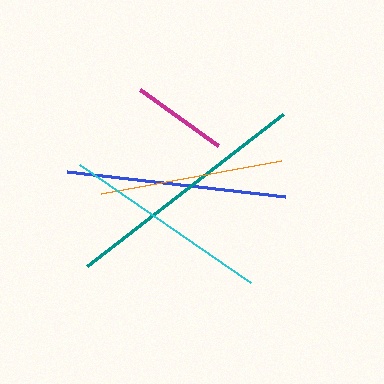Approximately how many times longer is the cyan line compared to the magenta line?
The cyan line is approximately 2.2 times the length of the magenta line.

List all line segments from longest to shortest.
From longest to shortest: teal, blue, cyan, orange, magenta.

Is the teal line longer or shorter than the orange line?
The teal line is longer than the orange line.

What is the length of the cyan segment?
The cyan segment is approximately 208 pixels long.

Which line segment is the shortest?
The magenta line is the shortest at approximately 96 pixels.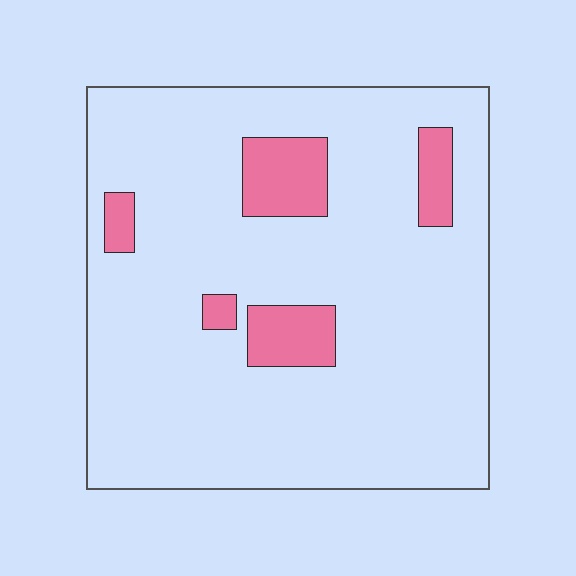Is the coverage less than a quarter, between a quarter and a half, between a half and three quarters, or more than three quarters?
Less than a quarter.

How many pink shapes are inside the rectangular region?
5.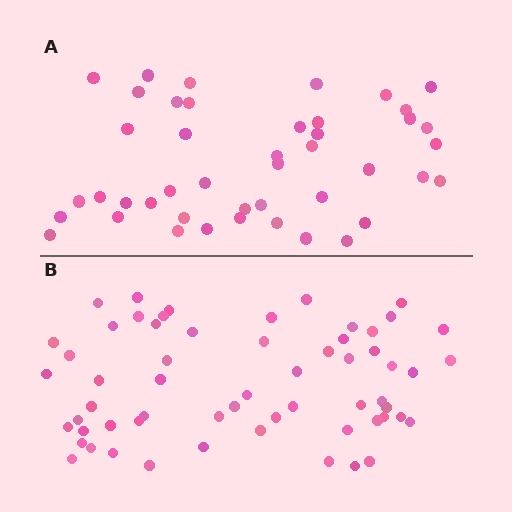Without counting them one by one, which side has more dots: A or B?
Region B (the bottom region) has more dots.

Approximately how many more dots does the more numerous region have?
Region B has approximately 15 more dots than region A.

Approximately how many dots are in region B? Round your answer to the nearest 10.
About 60 dots.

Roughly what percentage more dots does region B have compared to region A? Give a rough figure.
About 35% more.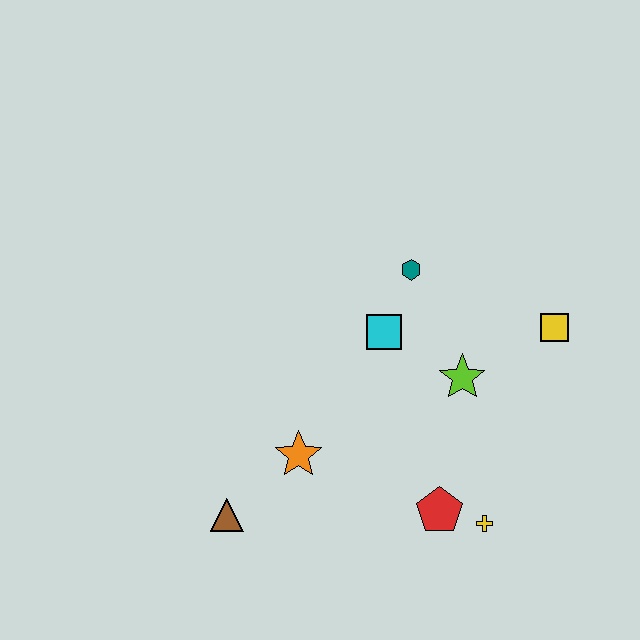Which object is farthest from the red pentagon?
The teal hexagon is farthest from the red pentagon.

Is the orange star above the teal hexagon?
No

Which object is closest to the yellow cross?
The red pentagon is closest to the yellow cross.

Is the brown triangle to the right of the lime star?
No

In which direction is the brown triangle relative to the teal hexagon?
The brown triangle is below the teal hexagon.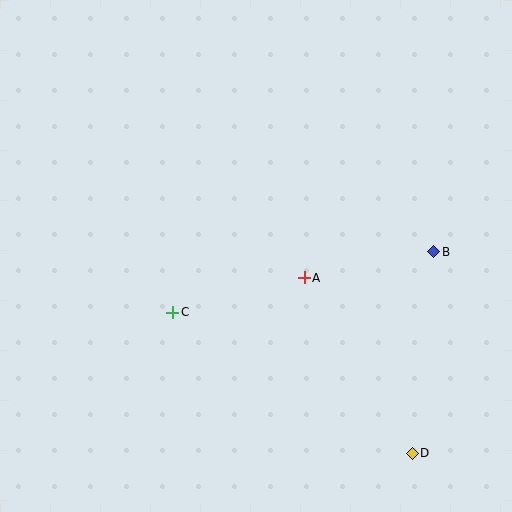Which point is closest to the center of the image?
Point A at (304, 278) is closest to the center.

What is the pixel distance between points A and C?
The distance between A and C is 136 pixels.